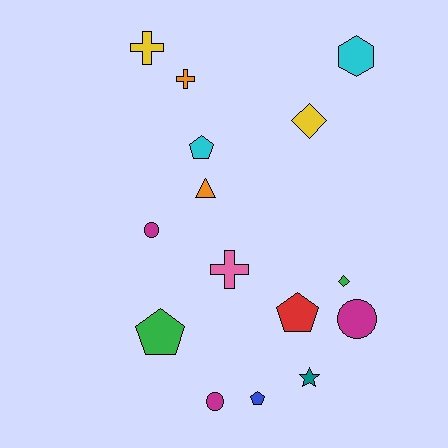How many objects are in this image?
There are 15 objects.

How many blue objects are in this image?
There is 1 blue object.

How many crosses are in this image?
There are 3 crosses.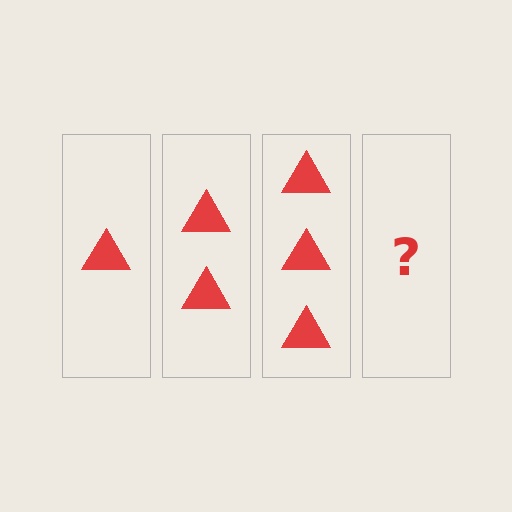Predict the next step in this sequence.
The next step is 4 triangles.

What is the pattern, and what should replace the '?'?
The pattern is that each step adds one more triangle. The '?' should be 4 triangles.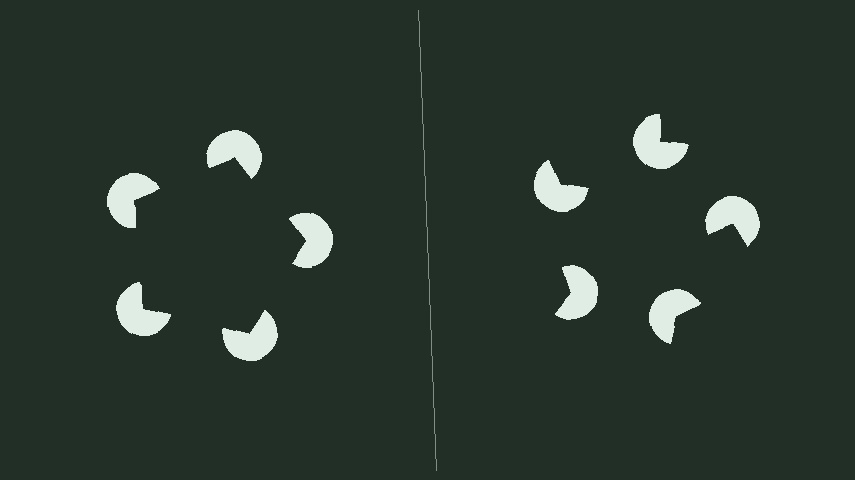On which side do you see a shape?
An illusory pentagon appears on the left side. On the right side the wedge cuts are rotated, so no coherent shape forms.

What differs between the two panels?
The pac-man discs are positioned identically on both sides; only the wedge orientations differ. On the left they align to a pentagon; on the right they are misaligned.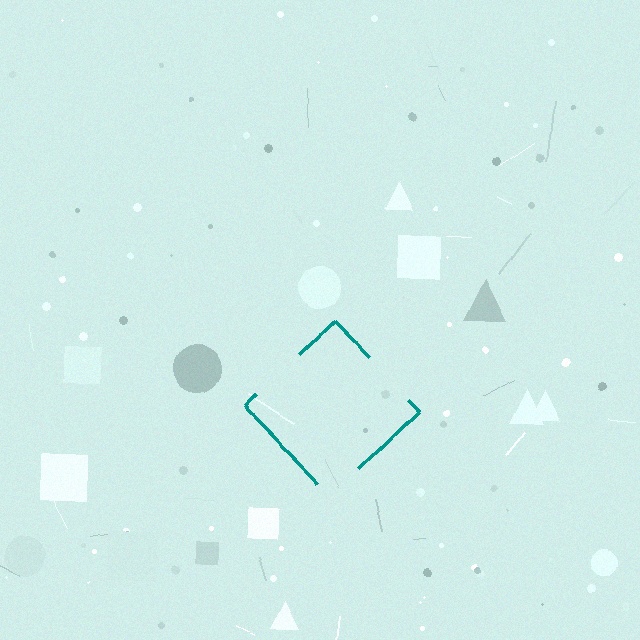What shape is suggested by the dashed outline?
The dashed outline suggests a diamond.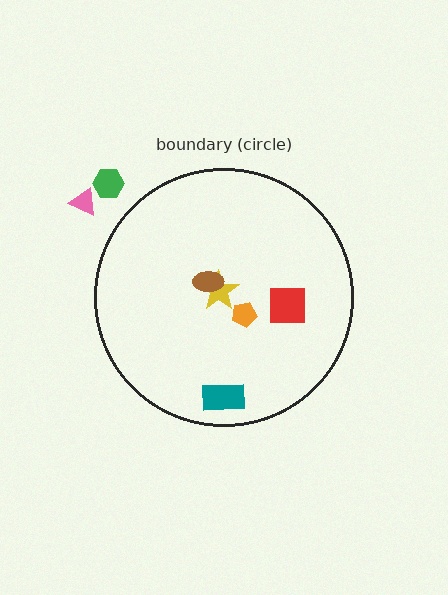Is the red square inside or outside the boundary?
Inside.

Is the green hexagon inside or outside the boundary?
Outside.